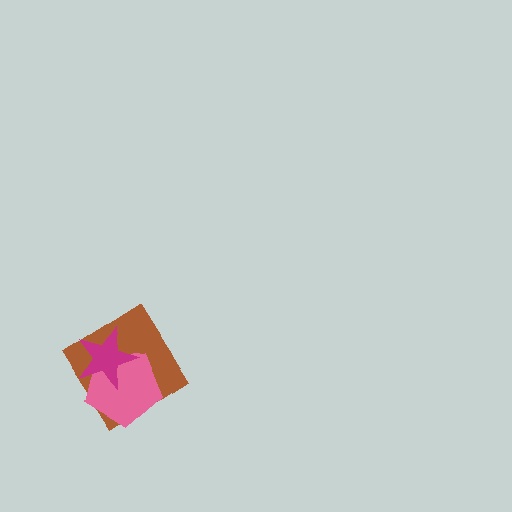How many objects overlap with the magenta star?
2 objects overlap with the magenta star.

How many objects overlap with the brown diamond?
2 objects overlap with the brown diamond.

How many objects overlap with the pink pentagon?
2 objects overlap with the pink pentagon.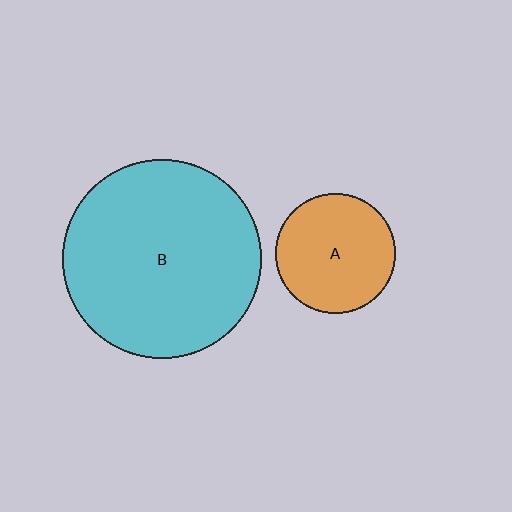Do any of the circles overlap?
No, none of the circles overlap.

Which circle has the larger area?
Circle B (cyan).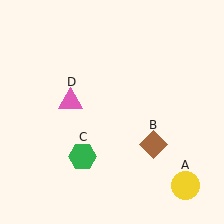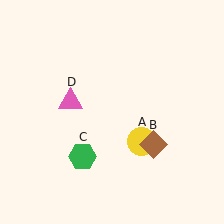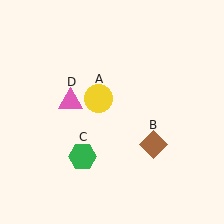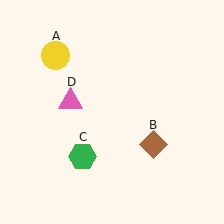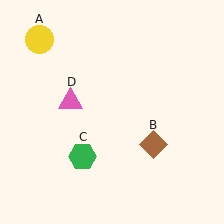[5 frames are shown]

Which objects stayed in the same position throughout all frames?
Brown diamond (object B) and green hexagon (object C) and pink triangle (object D) remained stationary.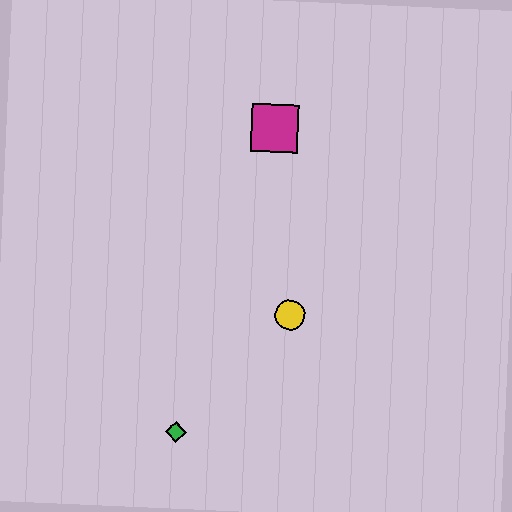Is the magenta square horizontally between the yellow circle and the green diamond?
Yes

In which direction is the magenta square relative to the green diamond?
The magenta square is above the green diamond.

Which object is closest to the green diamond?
The yellow circle is closest to the green diamond.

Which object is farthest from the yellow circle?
The magenta square is farthest from the yellow circle.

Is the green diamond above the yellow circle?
No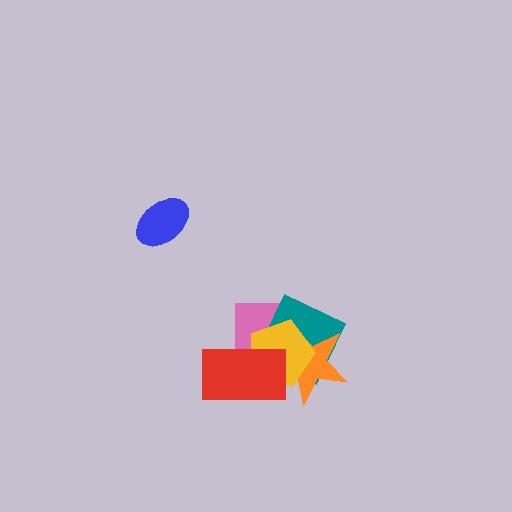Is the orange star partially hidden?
Yes, it is partially covered by another shape.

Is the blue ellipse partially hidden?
No, no other shape covers it.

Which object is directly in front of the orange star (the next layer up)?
The yellow pentagon is directly in front of the orange star.